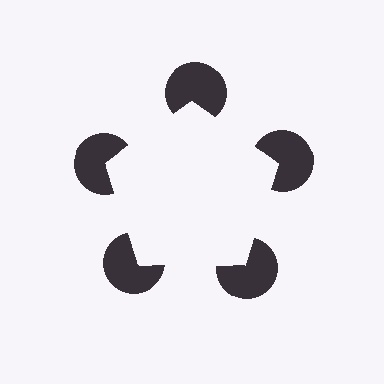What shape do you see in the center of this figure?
An illusory pentagon — its edges are inferred from the aligned wedge cuts in the pac-man discs, not physically drawn.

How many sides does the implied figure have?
5 sides.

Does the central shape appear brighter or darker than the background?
It typically appears slightly brighter than the background, even though no actual brightness change is drawn.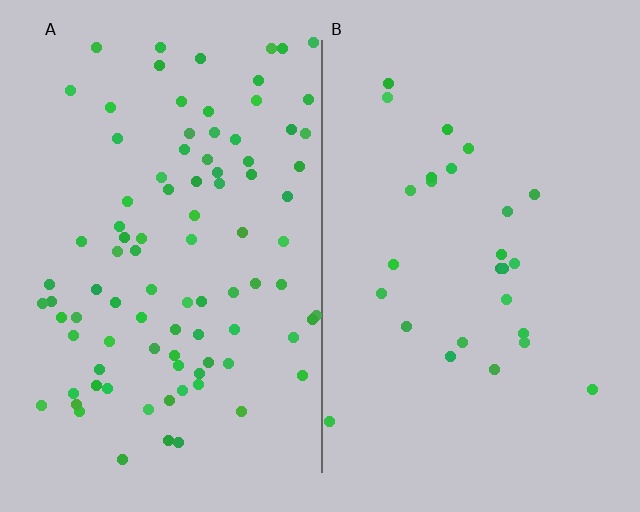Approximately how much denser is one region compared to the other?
Approximately 3.4× — region A over region B.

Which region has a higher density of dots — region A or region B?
A (the left).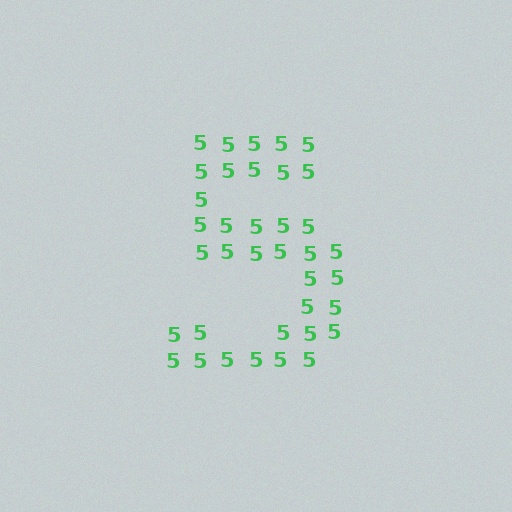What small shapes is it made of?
It is made of small digit 5's.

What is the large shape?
The large shape is the digit 5.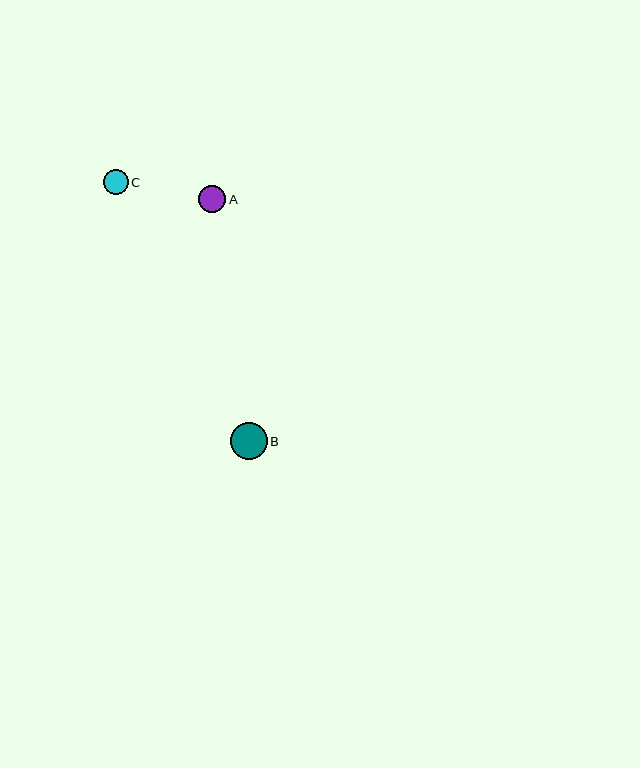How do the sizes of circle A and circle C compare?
Circle A and circle C are approximately the same size.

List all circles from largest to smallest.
From largest to smallest: B, A, C.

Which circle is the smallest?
Circle C is the smallest with a size of approximately 25 pixels.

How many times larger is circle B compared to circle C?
Circle B is approximately 1.5 times the size of circle C.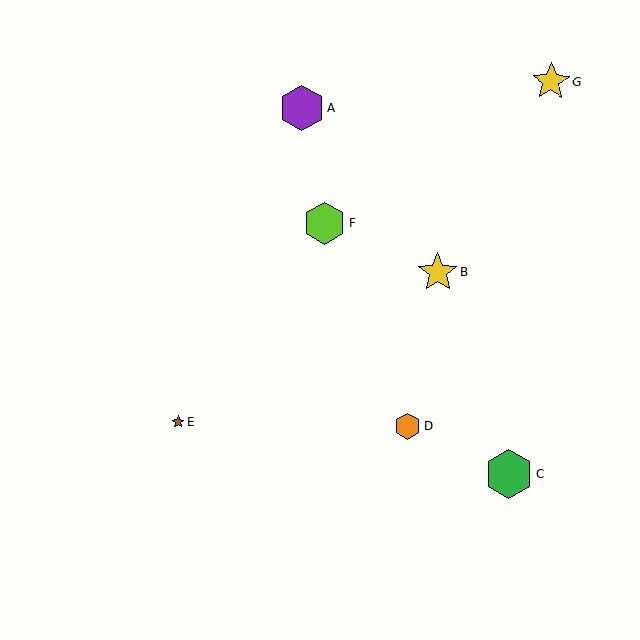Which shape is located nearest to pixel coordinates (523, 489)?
The green hexagon (labeled C) at (509, 474) is nearest to that location.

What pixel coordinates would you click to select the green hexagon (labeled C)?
Click at (509, 474) to select the green hexagon C.